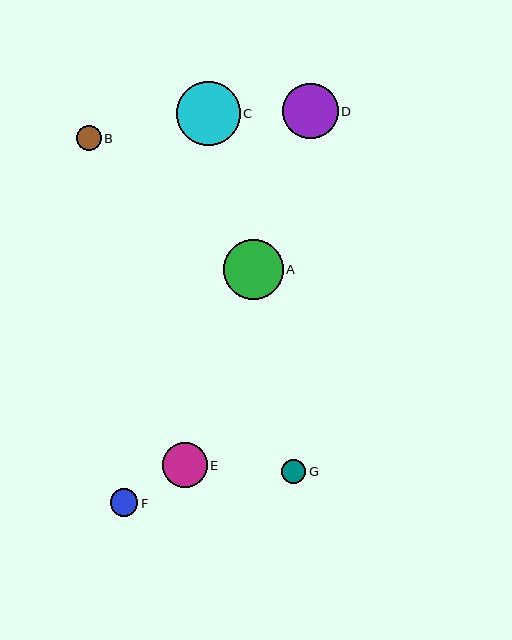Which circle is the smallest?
Circle G is the smallest with a size of approximately 24 pixels.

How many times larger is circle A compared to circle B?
Circle A is approximately 2.4 times the size of circle B.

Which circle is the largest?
Circle C is the largest with a size of approximately 63 pixels.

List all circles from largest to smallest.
From largest to smallest: C, A, D, E, F, B, G.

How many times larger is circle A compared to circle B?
Circle A is approximately 2.4 times the size of circle B.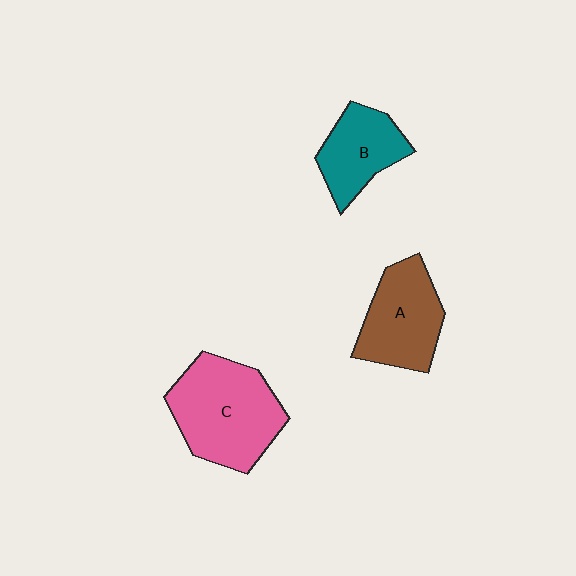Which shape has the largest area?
Shape C (pink).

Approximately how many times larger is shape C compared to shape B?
Approximately 1.7 times.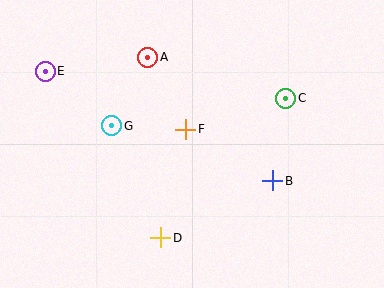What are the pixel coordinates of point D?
Point D is at (161, 238).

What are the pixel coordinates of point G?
Point G is at (112, 126).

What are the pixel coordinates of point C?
Point C is at (286, 98).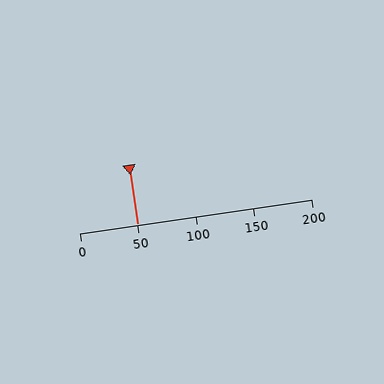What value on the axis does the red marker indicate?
The marker indicates approximately 50.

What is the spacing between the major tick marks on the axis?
The major ticks are spaced 50 apart.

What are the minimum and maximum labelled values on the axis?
The axis runs from 0 to 200.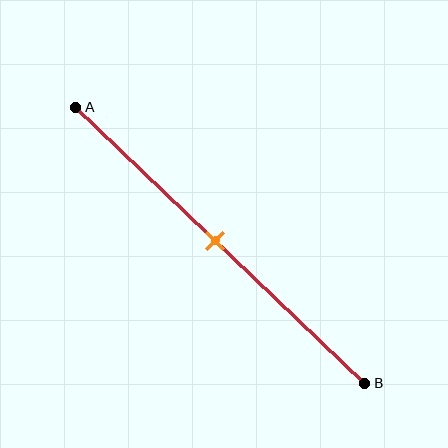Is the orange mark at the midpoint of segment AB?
Yes, the mark is approximately at the midpoint.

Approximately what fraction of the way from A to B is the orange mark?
The orange mark is approximately 50% of the way from A to B.